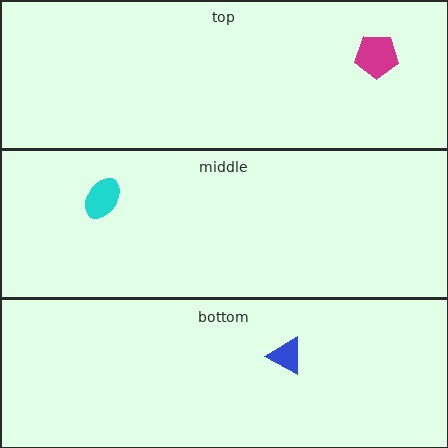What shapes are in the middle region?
The cyan ellipse.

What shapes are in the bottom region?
The blue triangle.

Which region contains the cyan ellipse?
The middle region.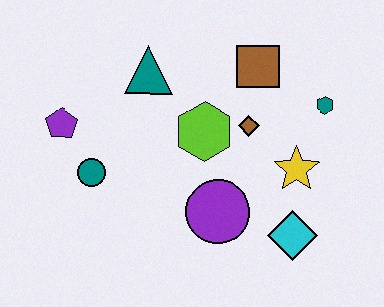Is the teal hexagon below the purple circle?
No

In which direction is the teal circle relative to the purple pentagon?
The teal circle is below the purple pentagon.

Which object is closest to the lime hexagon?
The brown diamond is closest to the lime hexagon.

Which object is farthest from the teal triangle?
The cyan diamond is farthest from the teal triangle.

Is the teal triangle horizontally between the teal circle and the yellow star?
Yes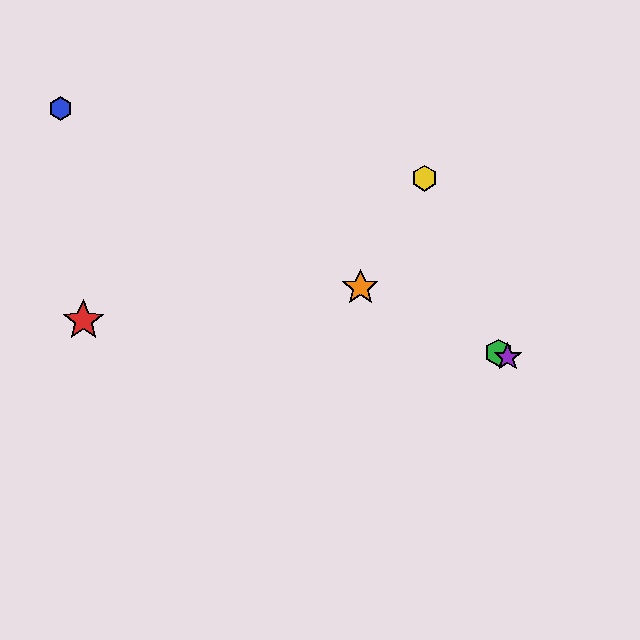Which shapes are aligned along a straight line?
The green hexagon, the purple star, the orange star are aligned along a straight line.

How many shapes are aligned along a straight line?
3 shapes (the green hexagon, the purple star, the orange star) are aligned along a straight line.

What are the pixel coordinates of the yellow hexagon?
The yellow hexagon is at (424, 178).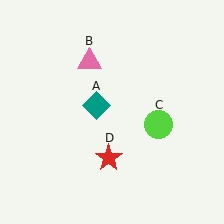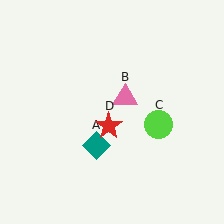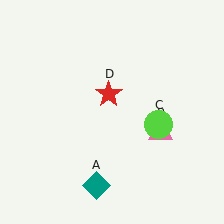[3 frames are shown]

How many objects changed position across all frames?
3 objects changed position: teal diamond (object A), pink triangle (object B), red star (object D).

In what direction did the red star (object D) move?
The red star (object D) moved up.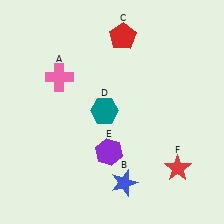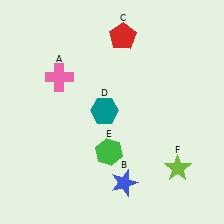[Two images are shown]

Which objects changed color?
E changed from purple to green. F changed from red to lime.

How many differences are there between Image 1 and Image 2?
There are 2 differences between the two images.